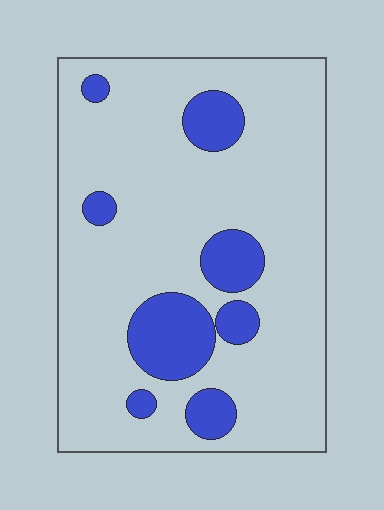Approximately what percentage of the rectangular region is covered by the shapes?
Approximately 15%.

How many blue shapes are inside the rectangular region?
8.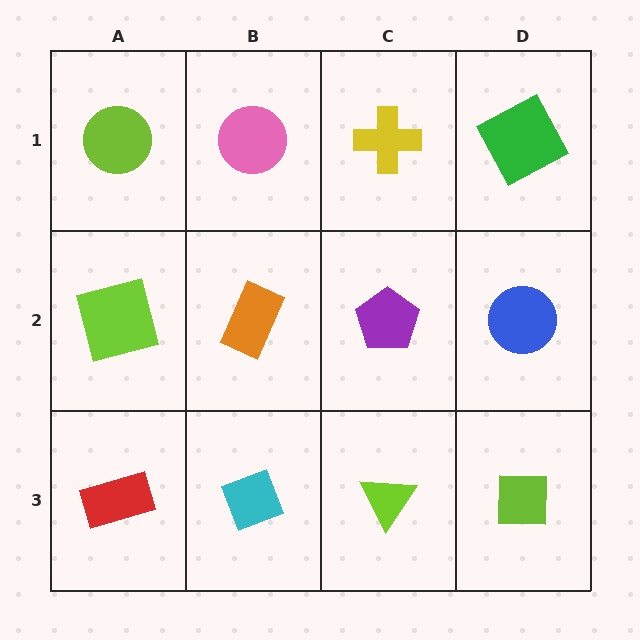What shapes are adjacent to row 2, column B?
A pink circle (row 1, column B), a cyan diamond (row 3, column B), a lime square (row 2, column A), a purple pentagon (row 2, column C).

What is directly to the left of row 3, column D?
A lime triangle.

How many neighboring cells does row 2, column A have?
3.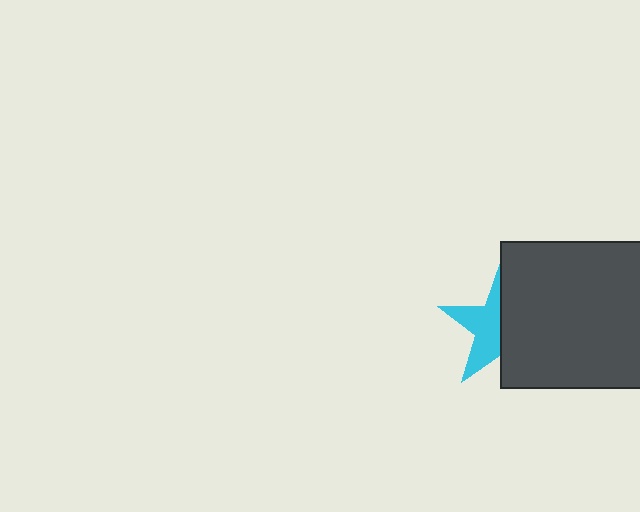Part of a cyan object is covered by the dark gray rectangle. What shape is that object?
It is a star.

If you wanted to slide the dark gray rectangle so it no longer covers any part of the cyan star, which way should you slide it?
Slide it right — that is the most direct way to separate the two shapes.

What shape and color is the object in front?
The object in front is a dark gray rectangle.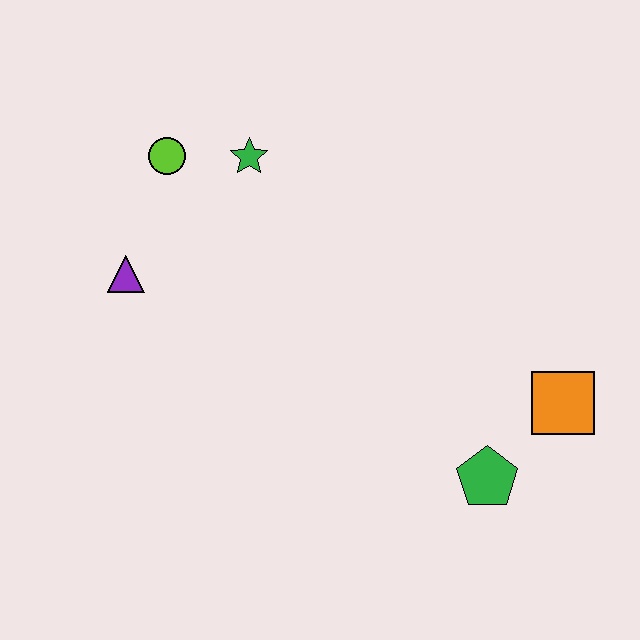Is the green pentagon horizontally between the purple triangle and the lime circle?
No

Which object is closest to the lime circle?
The green star is closest to the lime circle.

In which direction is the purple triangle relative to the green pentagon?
The purple triangle is to the left of the green pentagon.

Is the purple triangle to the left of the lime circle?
Yes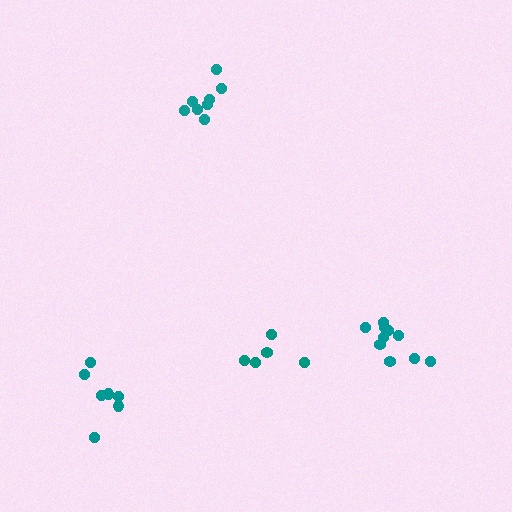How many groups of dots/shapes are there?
There are 4 groups.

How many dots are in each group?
Group 1: 10 dots, Group 2: 7 dots, Group 3: 8 dots, Group 4: 5 dots (30 total).